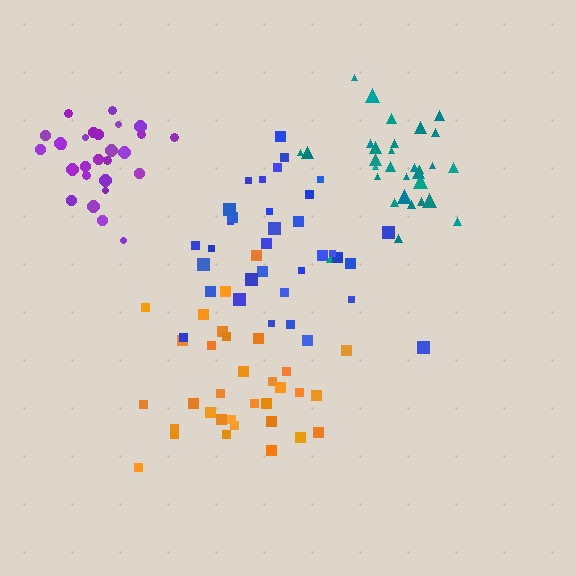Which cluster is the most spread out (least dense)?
Blue.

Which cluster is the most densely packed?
Teal.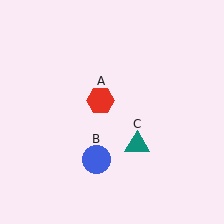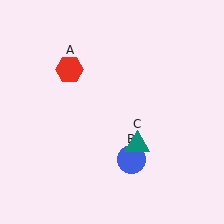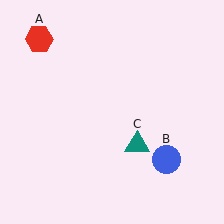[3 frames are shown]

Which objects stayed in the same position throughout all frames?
Teal triangle (object C) remained stationary.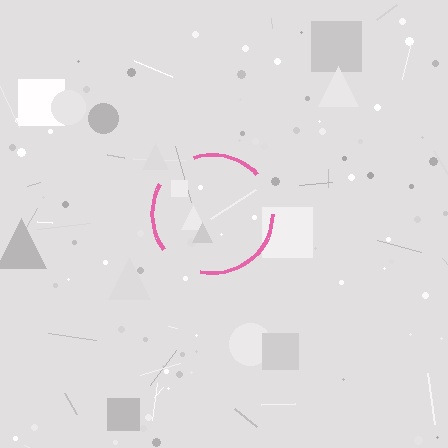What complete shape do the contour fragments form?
The contour fragments form a circle.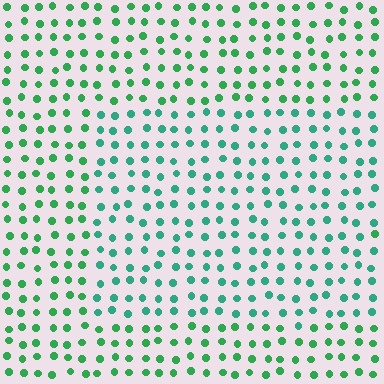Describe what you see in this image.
The image is filled with small green elements in a uniform arrangement. A rectangle-shaped region is visible where the elements are tinted to a slightly different hue, forming a subtle color boundary.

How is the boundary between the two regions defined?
The boundary is defined purely by a slight shift in hue (about 27 degrees). Spacing, size, and orientation are identical on both sides.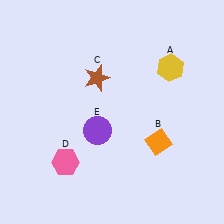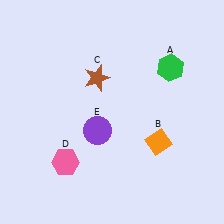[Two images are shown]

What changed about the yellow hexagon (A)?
In Image 1, A is yellow. In Image 2, it changed to green.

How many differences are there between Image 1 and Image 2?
There is 1 difference between the two images.